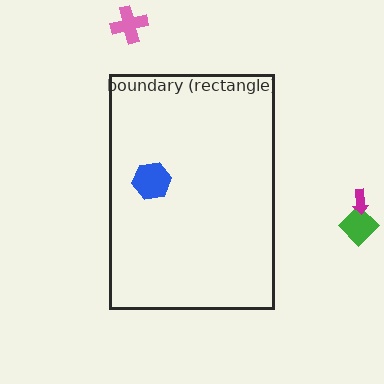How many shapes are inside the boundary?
1 inside, 3 outside.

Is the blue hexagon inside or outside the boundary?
Inside.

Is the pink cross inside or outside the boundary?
Outside.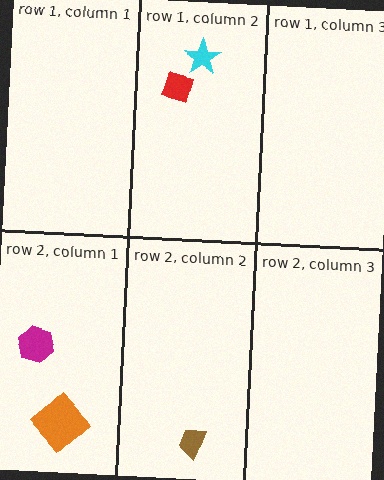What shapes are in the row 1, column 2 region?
The cyan star, the red diamond.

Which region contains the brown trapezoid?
The row 2, column 2 region.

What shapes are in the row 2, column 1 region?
The magenta hexagon, the orange diamond.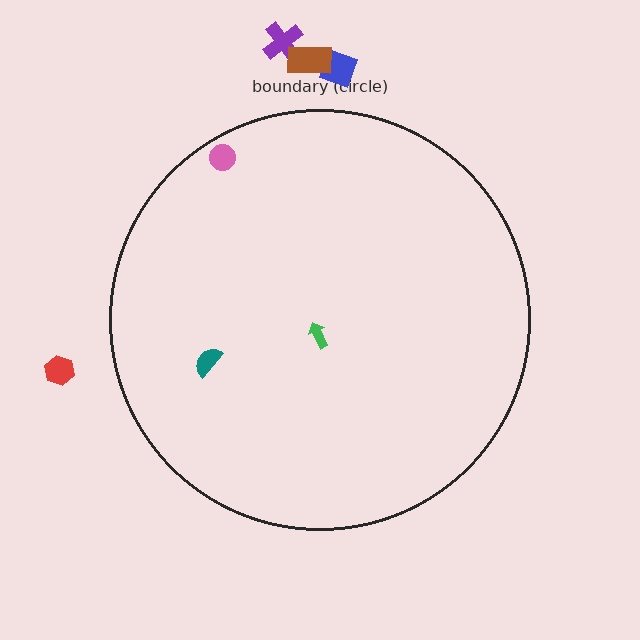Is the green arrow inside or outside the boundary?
Inside.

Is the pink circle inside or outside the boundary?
Inside.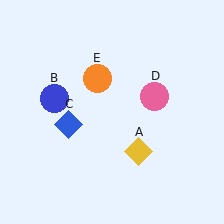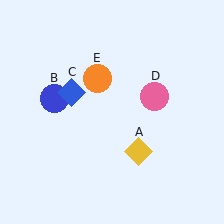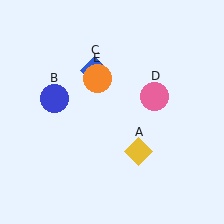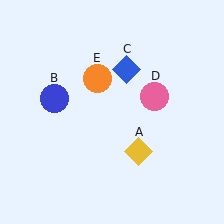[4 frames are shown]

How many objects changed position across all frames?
1 object changed position: blue diamond (object C).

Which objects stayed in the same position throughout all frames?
Yellow diamond (object A) and blue circle (object B) and pink circle (object D) and orange circle (object E) remained stationary.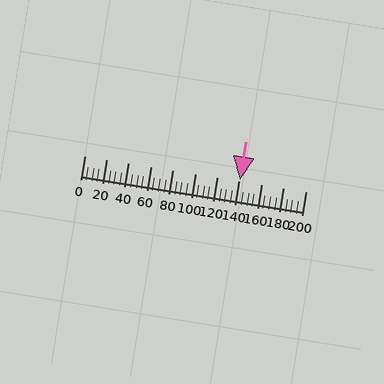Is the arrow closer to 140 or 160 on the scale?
The arrow is closer to 140.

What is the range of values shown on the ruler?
The ruler shows values from 0 to 200.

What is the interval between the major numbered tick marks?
The major tick marks are spaced 20 units apart.